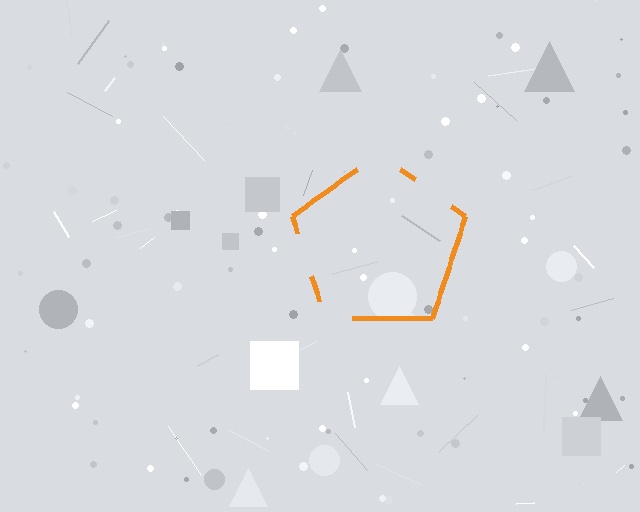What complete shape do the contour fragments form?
The contour fragments form a pentagon.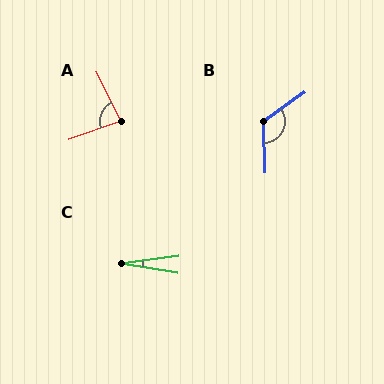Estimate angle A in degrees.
Approximately 83 degrees.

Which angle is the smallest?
C, at approximately 17 degrees.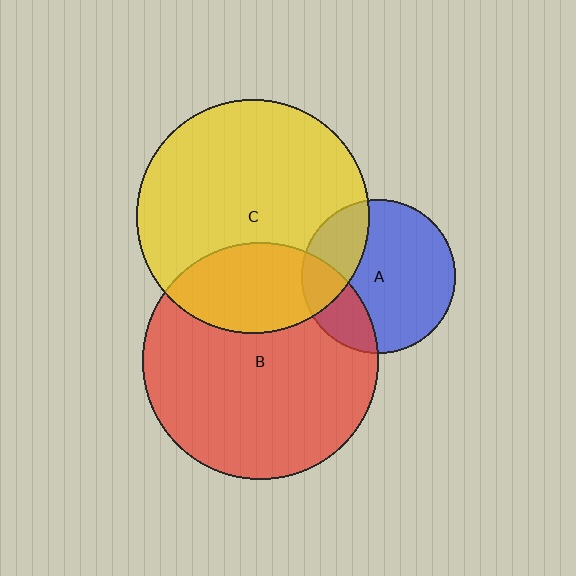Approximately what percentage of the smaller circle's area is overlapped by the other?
Approximately 25%.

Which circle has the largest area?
Circle B (red).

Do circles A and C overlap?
Yes.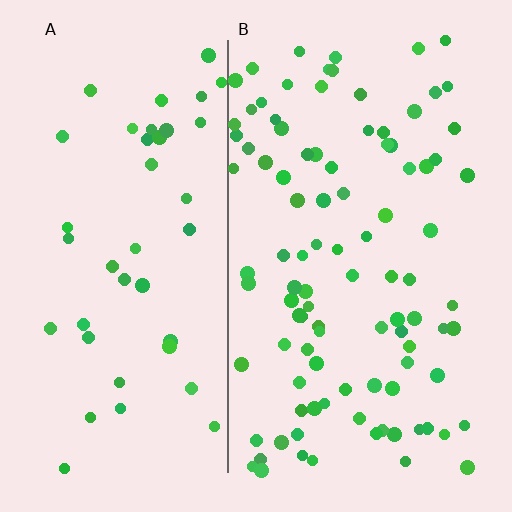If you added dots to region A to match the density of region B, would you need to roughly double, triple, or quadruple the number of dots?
Approximately double.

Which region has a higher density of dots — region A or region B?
B (the right).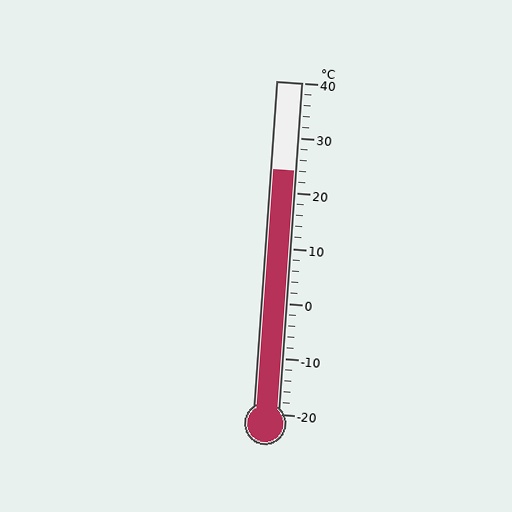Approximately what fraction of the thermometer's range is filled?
The thermometer is filled to approximately 75% of its range.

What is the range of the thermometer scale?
The thermometer scale ranges from -20°C to 40°C.